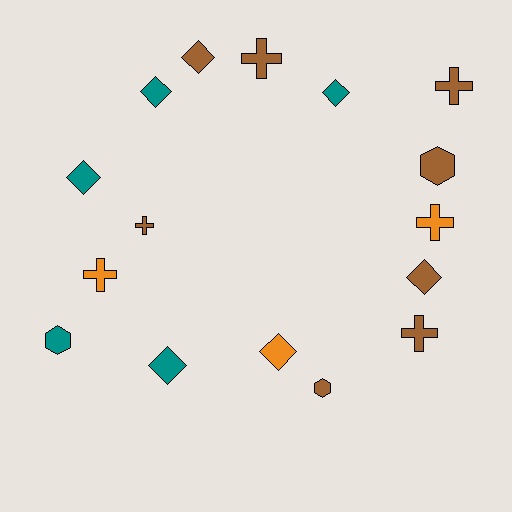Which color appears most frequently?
Brown, with 8 objects.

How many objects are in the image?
There are 16 objects.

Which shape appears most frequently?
Diamond, with 7 objects.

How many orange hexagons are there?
There are no orange hexagons.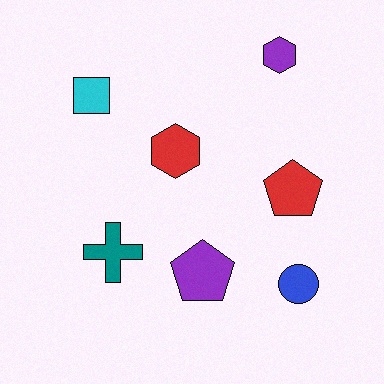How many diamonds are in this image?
There are no diamonds.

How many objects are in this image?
There are 7 objects.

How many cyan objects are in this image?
There is 1 cyan object.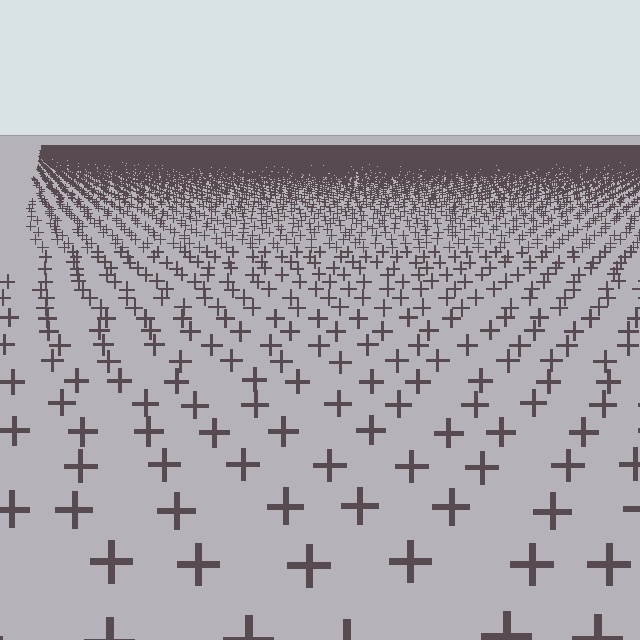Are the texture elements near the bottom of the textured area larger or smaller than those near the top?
Larger. Near the bottom, elements are closer to the viewer and appear at a bigger on-screen size.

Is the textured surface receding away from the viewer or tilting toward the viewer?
The surface is receding away from the viewer. Texture elements get smaller and denser toward the top.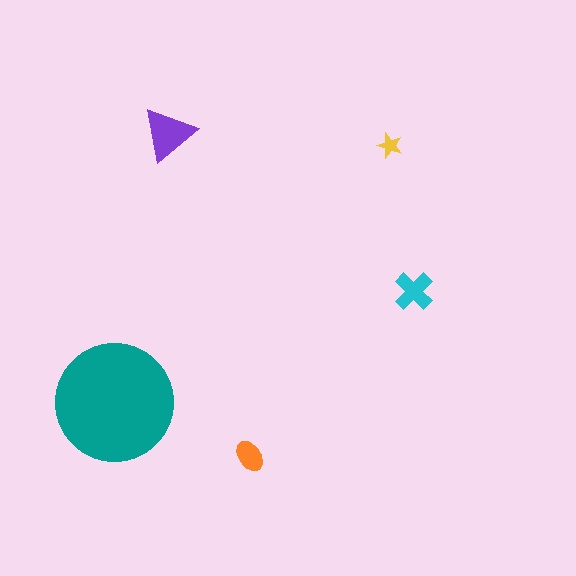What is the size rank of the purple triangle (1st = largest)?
2nd.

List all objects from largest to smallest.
The teal circle, the purple triangle, the cyan cross, the orange ellipse, the yellow star.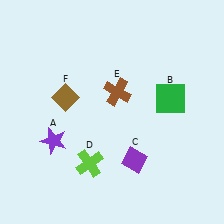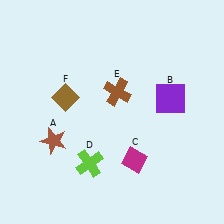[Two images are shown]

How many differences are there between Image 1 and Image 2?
There are 3 differences between the two images.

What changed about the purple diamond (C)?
In Image 1, C is purple. In Image 2, it changed to magenta.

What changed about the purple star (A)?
In Image 1, A is purple. In Image 2, it changed to brown.